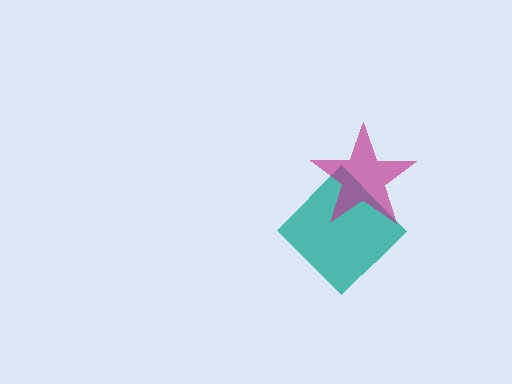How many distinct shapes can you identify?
There are 2 distinct shapes: a teal diamond, a magenta star.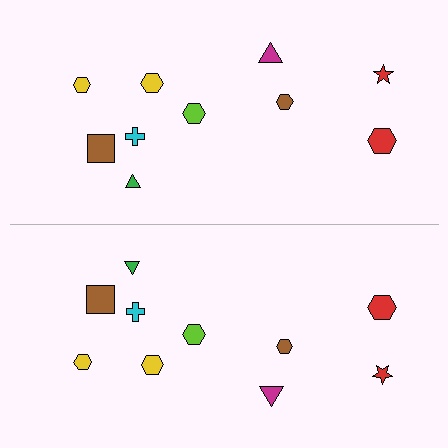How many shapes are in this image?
There are 20 shapes in this image.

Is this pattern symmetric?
Yes, this pattern has bilateral (reflection) symmetry.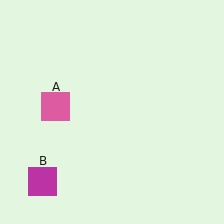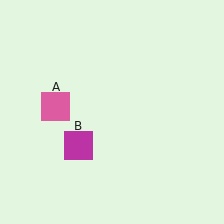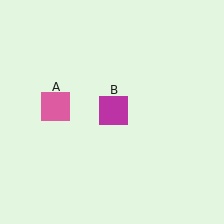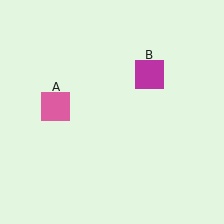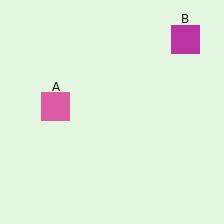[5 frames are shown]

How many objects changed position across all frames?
1 object changed position: magenta square (object B).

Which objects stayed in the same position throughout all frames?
Pink square (object A) remained stationary.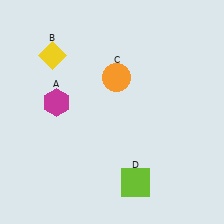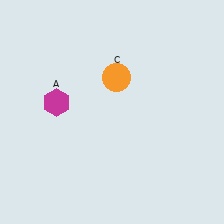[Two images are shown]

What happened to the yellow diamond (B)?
The yellow diamond (B) was removed in Image 2. It was in the top-left area of Image 1.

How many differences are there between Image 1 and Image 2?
There are 2 differences between the two images.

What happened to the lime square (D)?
The lime square (D) was removed in Image 2. It was in the bottom-right area of Image 1.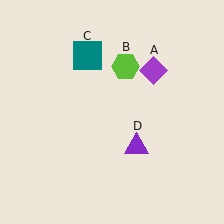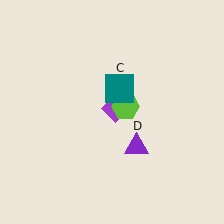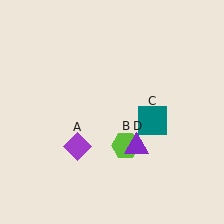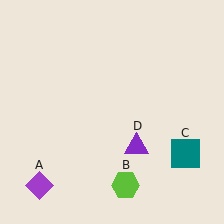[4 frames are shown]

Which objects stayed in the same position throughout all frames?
Purple triangle (object D) remained stationary.